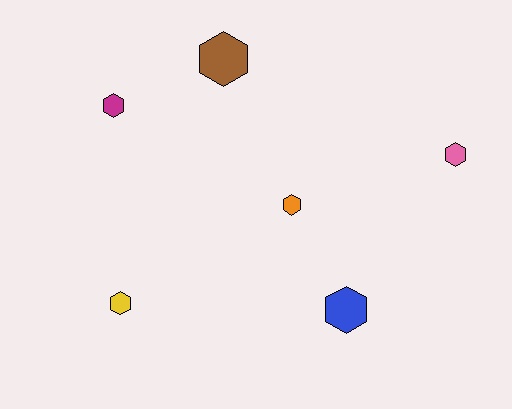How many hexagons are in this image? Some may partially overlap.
There are 6 hexagons.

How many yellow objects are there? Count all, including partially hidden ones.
There is 1 yellow object.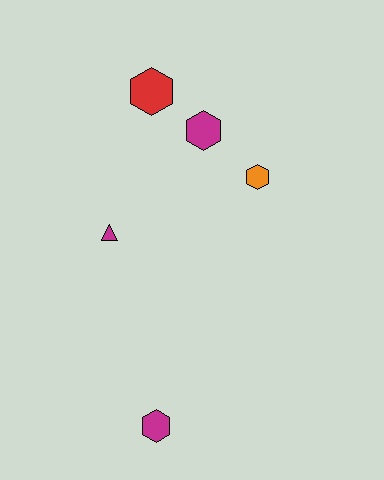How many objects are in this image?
There are 5 objects.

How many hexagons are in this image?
There are 4 hexagons.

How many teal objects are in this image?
There are no teal objects.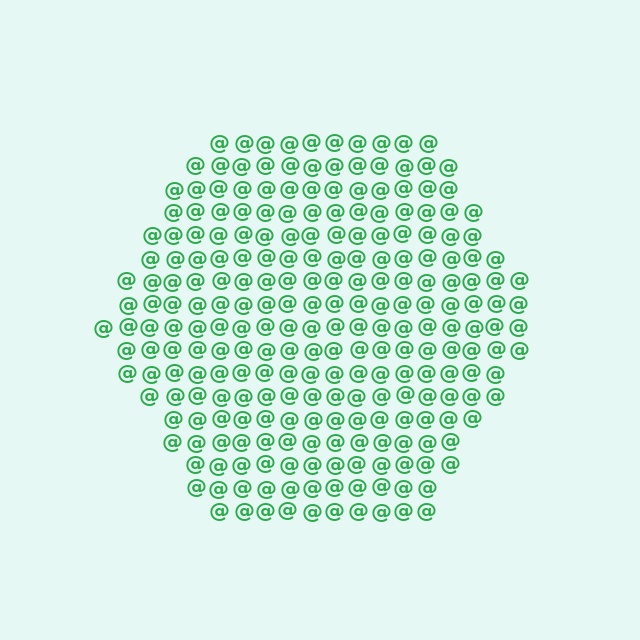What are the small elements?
The small elements are at signs.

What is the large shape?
The large shape is a hexagon.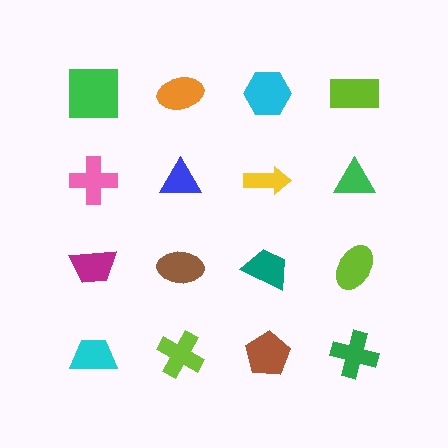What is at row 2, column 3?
A yellow arrow.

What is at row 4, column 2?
A lime cross.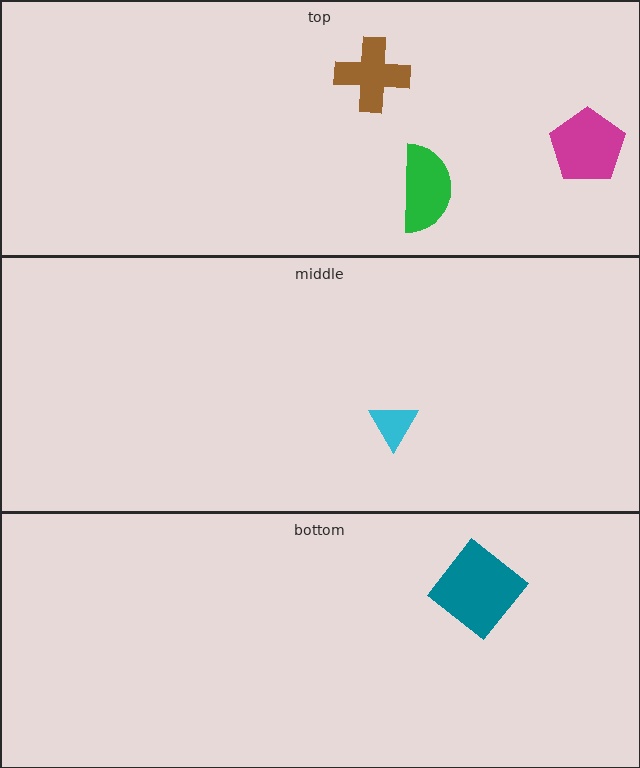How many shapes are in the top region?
3.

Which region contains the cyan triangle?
The middle region.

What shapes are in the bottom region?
The teal diamond.